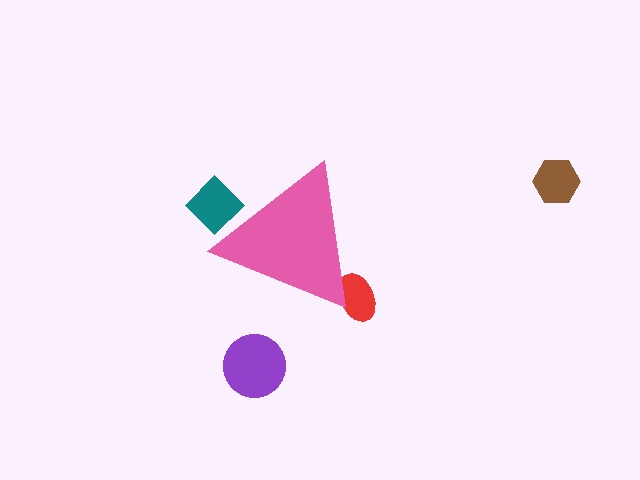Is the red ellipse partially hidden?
Yes, the red ellipse is partially hidden behind the pink triangle.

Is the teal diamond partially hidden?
Yes, the teal diamond is partially hidden behind the pink triangle.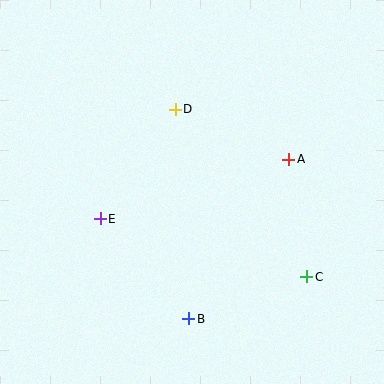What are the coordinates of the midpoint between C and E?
The midpoint between C and E is at (203, 248).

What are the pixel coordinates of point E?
Point E is at (100, 219).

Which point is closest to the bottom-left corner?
Point E is closest to the bottom-left corner.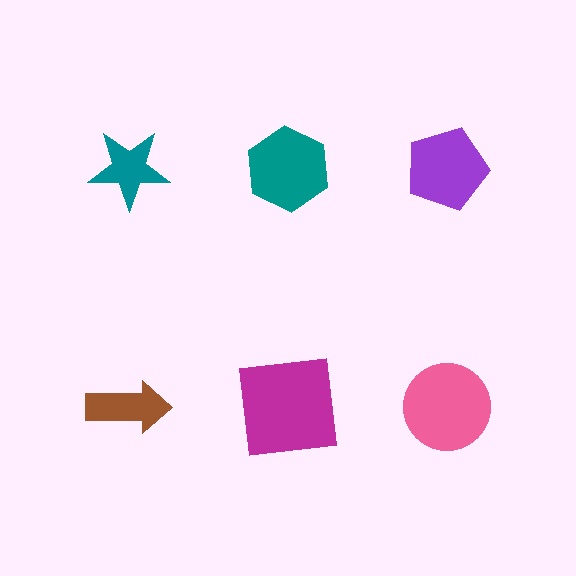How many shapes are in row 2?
3 shapes.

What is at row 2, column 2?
A magenta square.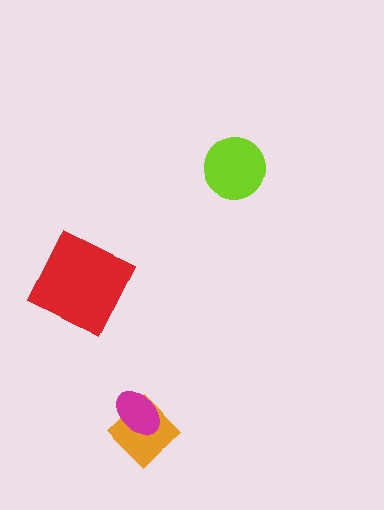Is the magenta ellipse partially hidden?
No, no other shape covers it.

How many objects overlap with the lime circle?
0 objects overlap with the lime circle.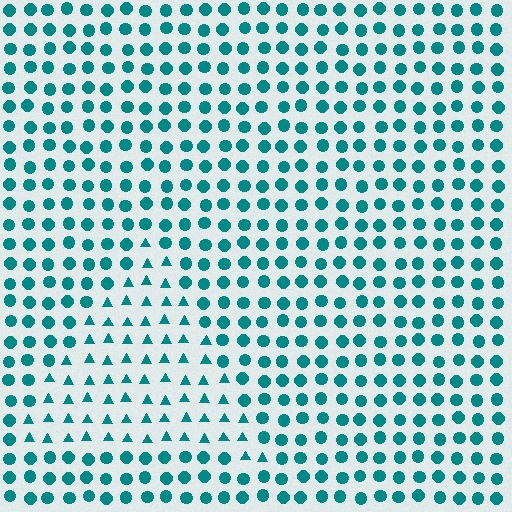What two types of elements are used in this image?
The image uses triangles inside the triangle region and circles outside it.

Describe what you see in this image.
The image is filled with small teal elements arranged in a uniform grid. A triangle-shaped region contains triangles, while the surrounding area contains circles. The boundary is defined purely by the change in element shape.